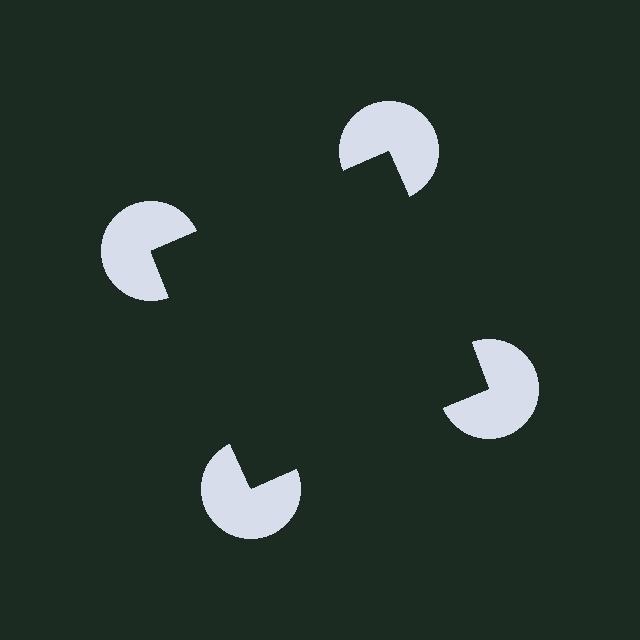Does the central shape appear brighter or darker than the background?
It typically appears slightly darker than the background, even though no actual brightness change is drawn.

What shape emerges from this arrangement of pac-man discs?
An illusory square — its edges are inferred from the aligned wedge cuts in the pac-man discs, not physically drawn.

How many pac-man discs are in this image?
There are 4 — one at each vertex of the illusory square.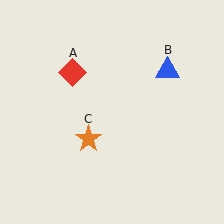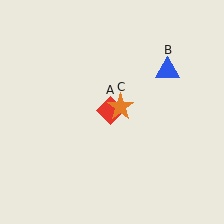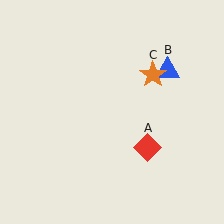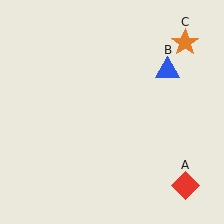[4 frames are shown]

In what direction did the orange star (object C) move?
The orange star (object C) moved up and to the right.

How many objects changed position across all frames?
2 objects changed position: red diamond (object A), orange star (object C).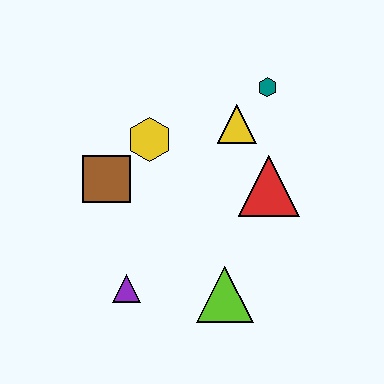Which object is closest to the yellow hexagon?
The brown square is closest to the yellow hexagon.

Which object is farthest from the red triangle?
The purple triangle is farthest from the red triangle.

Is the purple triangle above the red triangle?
No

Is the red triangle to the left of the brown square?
No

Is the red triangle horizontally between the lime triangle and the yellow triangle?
No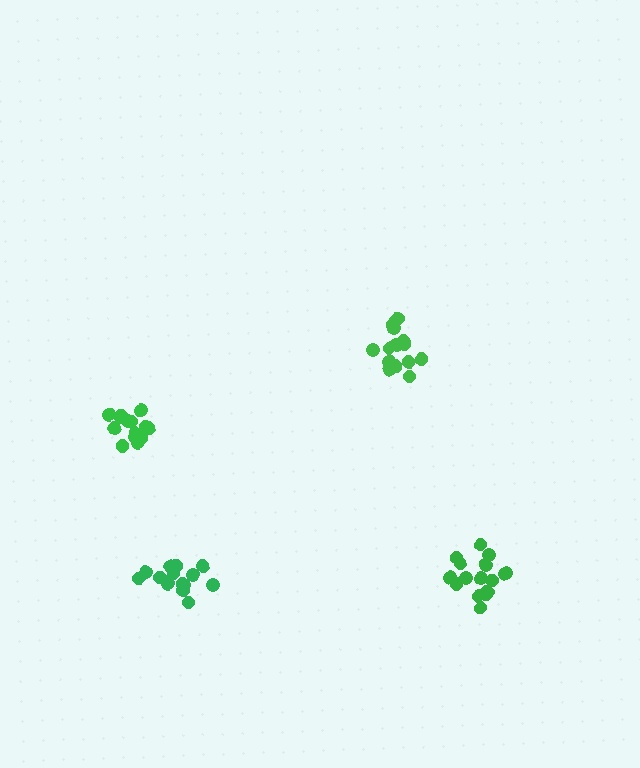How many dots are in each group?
Group 1: 15 dots, Group 2: 16 dots, Group 3: 14 dots, Group 4: 14 dots (59 total).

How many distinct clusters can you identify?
There are 4 distinct clusters.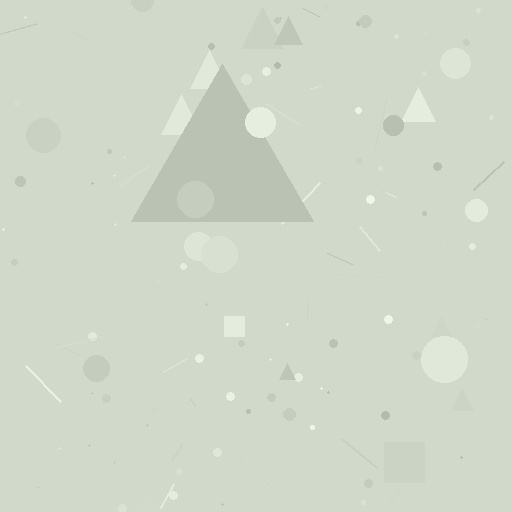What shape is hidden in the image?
A triangle is hidden in the image.